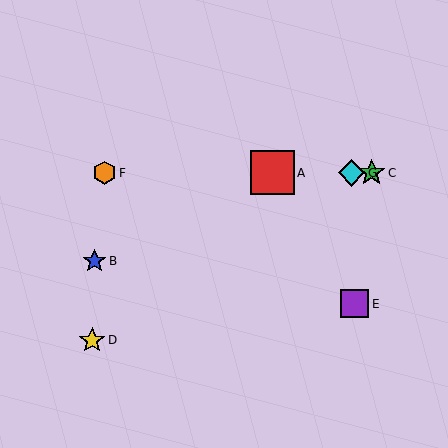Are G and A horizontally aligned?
Yes, both are at y≈173.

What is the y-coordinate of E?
Object E is at y≈304.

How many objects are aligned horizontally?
4 objects (A, C, F, G) are aligned horizontally.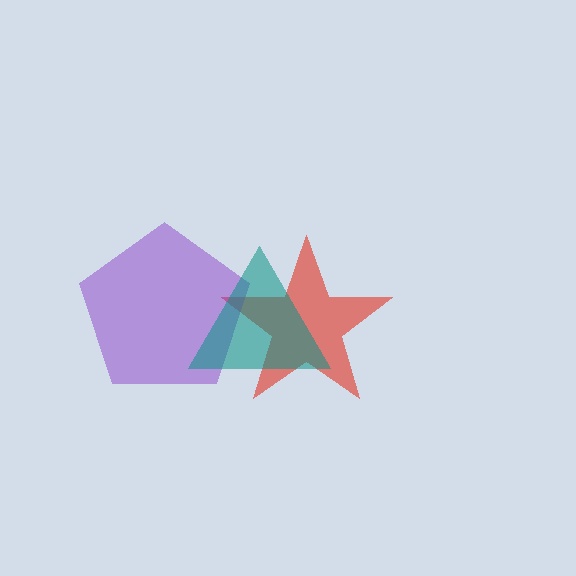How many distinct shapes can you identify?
There are 3 distinct shapes: a red star, a purple pentagon, a teal triangle.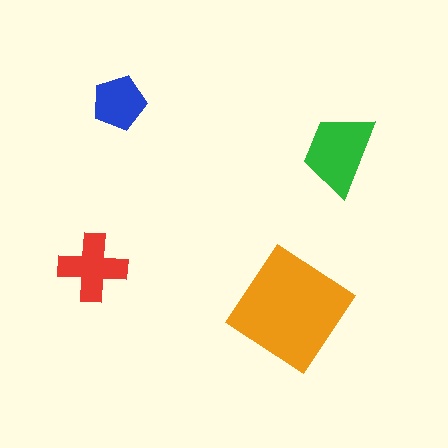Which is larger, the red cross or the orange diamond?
The orange diamond.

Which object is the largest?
The orange diamond.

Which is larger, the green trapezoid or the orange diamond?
The orange diamond.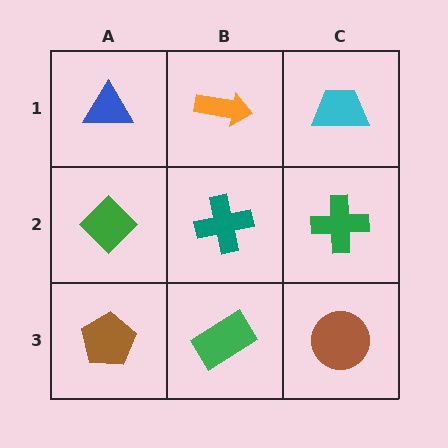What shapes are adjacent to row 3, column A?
A green diamond (row 2, column A), a green rectangle (row 3, column B).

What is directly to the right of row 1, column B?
A cyan trapezoid.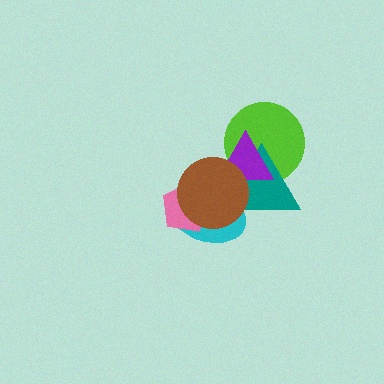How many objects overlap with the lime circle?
2 objects overlap with the lime circle.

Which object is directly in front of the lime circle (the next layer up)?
The teal triangle is directly in front of the lime circle.